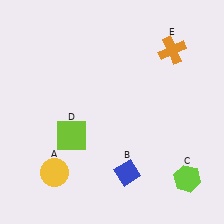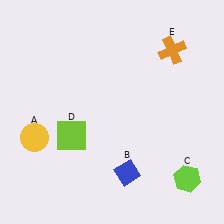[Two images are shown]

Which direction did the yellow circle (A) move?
The yellow circle (A) moved up.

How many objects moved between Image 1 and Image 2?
1 object moved between the two images.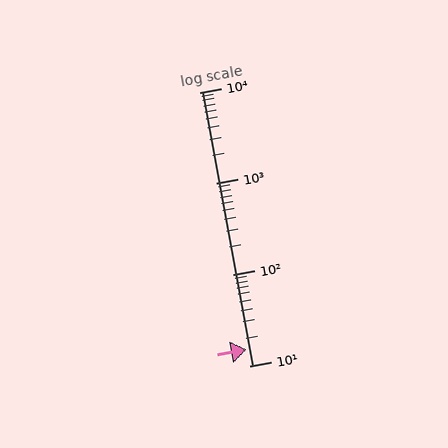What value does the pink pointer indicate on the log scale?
The pointer indicates approximately 15.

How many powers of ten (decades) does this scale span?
The scale spans 3 decades, from 10 to 10000.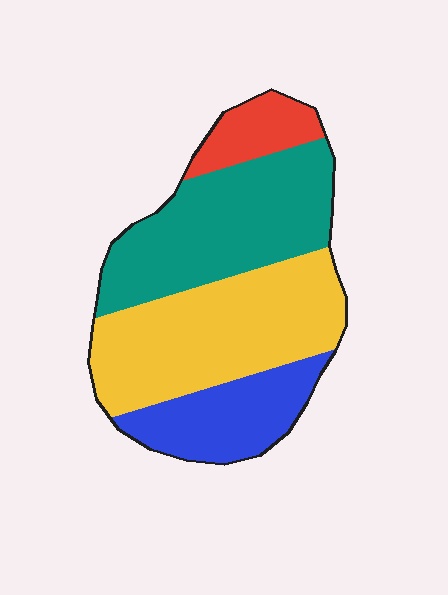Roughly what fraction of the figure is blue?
Blue covers 18% of the figure.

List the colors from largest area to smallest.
From largest to smallest: yellow, teal, blue, red.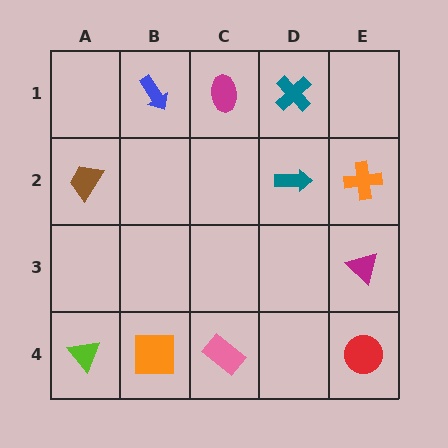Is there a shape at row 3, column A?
No, that cell is empty.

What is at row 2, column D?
A teal arrow.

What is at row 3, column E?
A magenta triangle.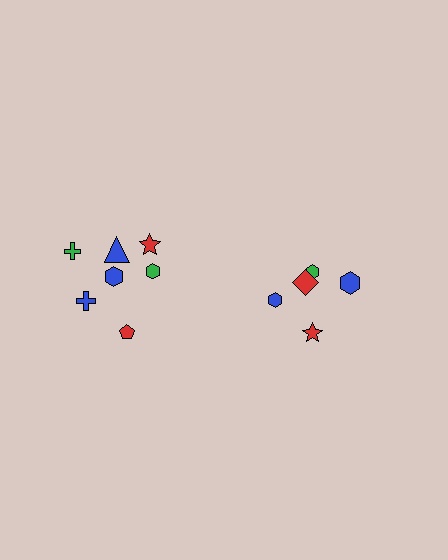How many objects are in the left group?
There are 7 objects.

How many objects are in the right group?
There are 5 objects.